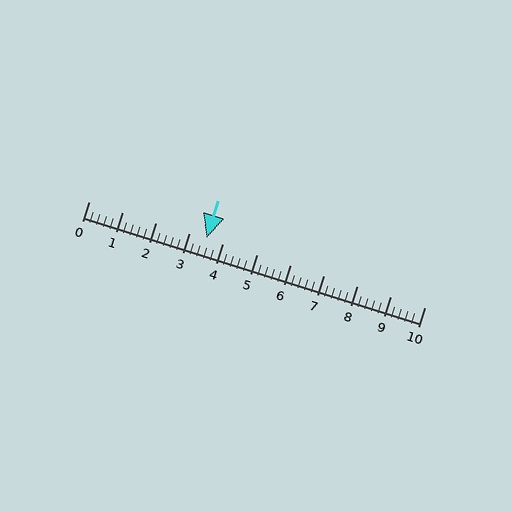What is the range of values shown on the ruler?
The ruler shows values from 0 to 10.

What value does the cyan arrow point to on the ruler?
The cyan arrow points to approximately 3.5.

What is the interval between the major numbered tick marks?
The major tick marks are spaced 1 units apart.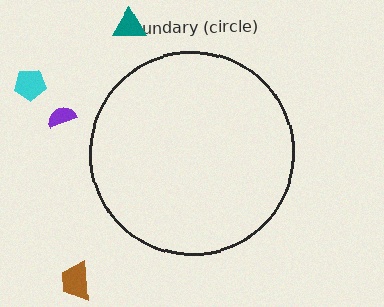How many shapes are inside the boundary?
0 inside, 4 outside.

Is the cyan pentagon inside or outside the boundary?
Outside.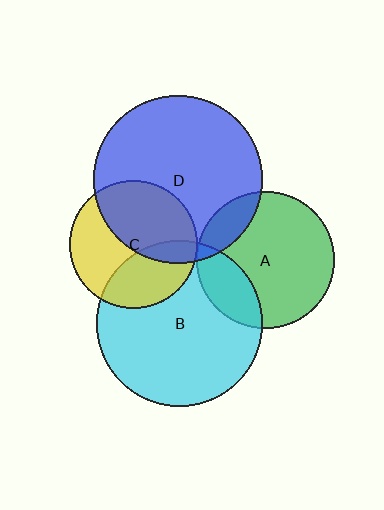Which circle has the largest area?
Circle D (blue).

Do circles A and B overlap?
Yes.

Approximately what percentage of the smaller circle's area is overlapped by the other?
Approximately 20%.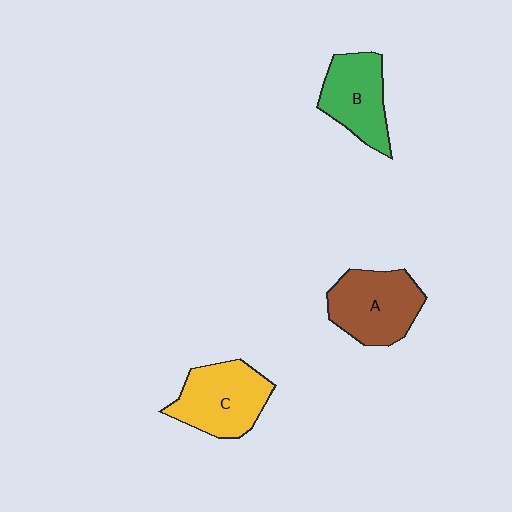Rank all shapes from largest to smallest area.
From largest to smallest: C (yellow), A (brown), B (green).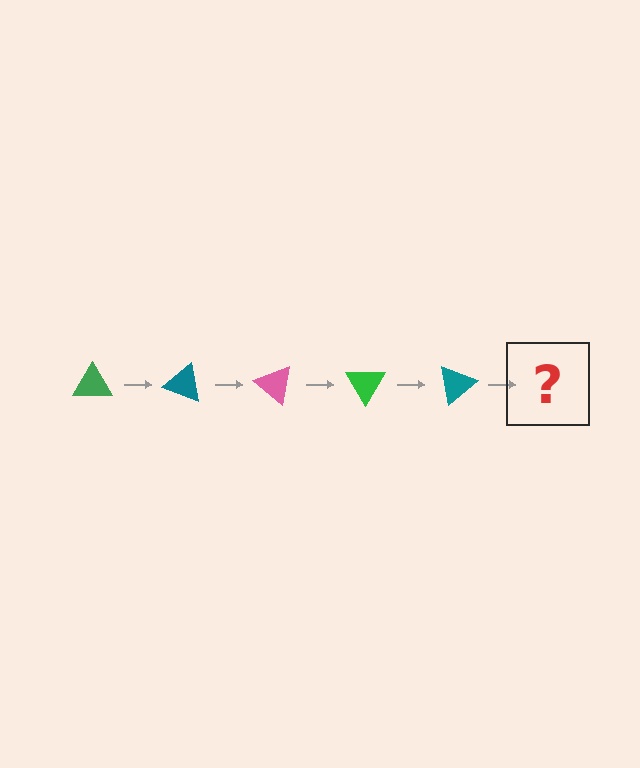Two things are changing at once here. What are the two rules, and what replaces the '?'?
The two rules are that it rotates 20 degrees each step and the color cycles through green, teal, and pink. The '?' should be a pink triangle, rotated 100 degrees from the start.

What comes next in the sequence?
The next element should be a pink triangle, rotated 100 degrees from the start.